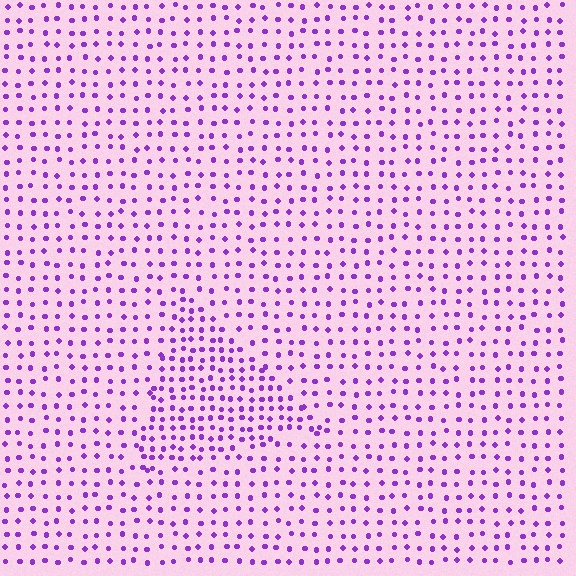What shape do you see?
I see a triangle.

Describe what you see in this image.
The image contains small purple elements arranged at two different densities. A triangle-shaped region is visible where the elements are more densely packed than the surrounding area.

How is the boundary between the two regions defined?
The boundary is defined by a change in element density (approximately 1.7x ratio). All elements are the same color, size, and shape.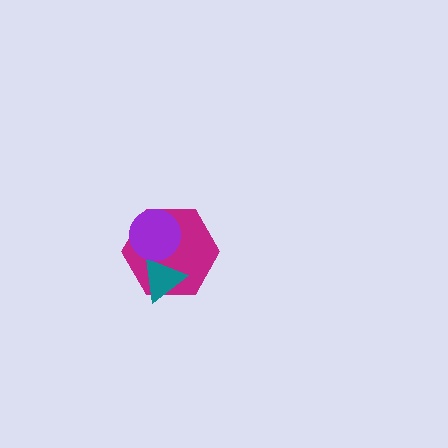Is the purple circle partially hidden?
No, no other shape covers it.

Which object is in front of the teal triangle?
The purple circle is in front of the teal triangle.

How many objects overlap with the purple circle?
2 objects overlap with the purple circle.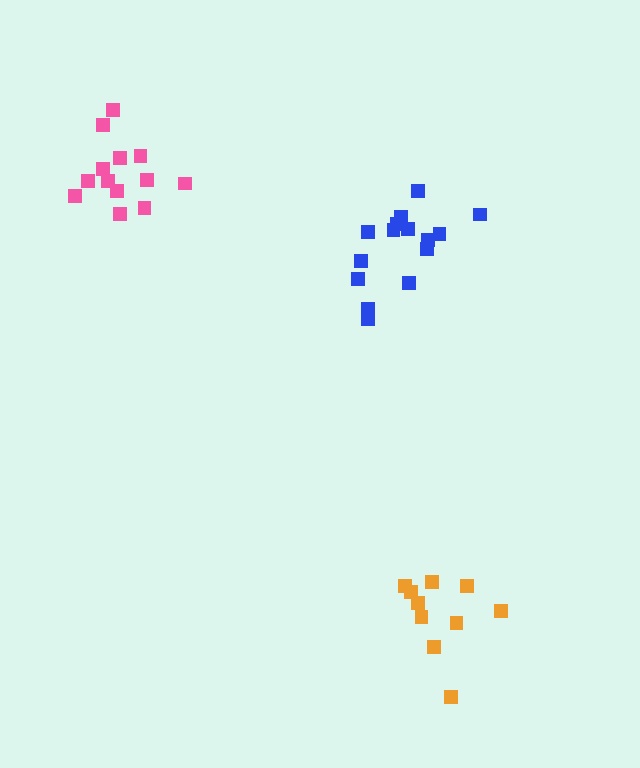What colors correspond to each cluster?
The clusters are colored: pink, orange, blue.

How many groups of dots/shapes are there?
There are 3 groups.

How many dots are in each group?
Group 1: 13 dots, Group 2: 10 dots, Group 3: 15 dots (38 total).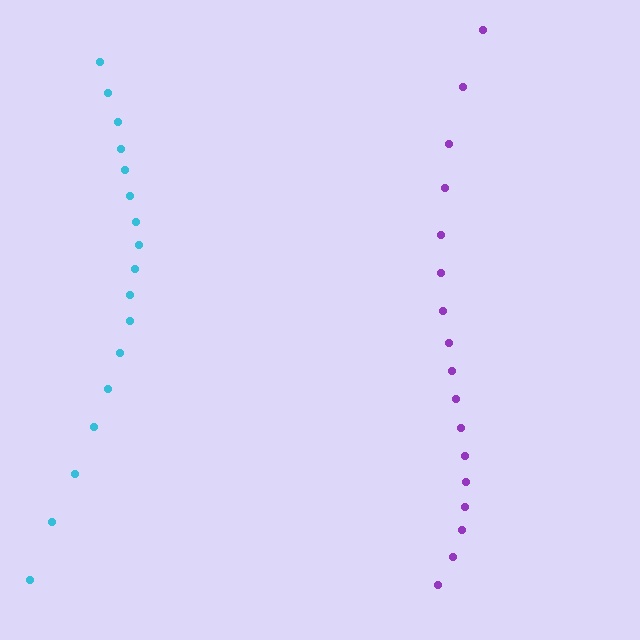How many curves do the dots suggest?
There are 2 distinct paths.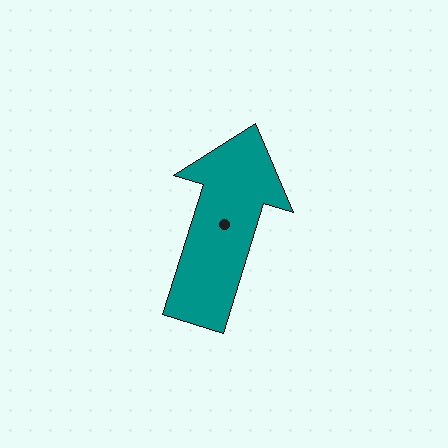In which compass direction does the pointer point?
North.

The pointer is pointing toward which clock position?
Roughly 1 o'clock.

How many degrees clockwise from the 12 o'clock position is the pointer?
Approximately 17 degrees.